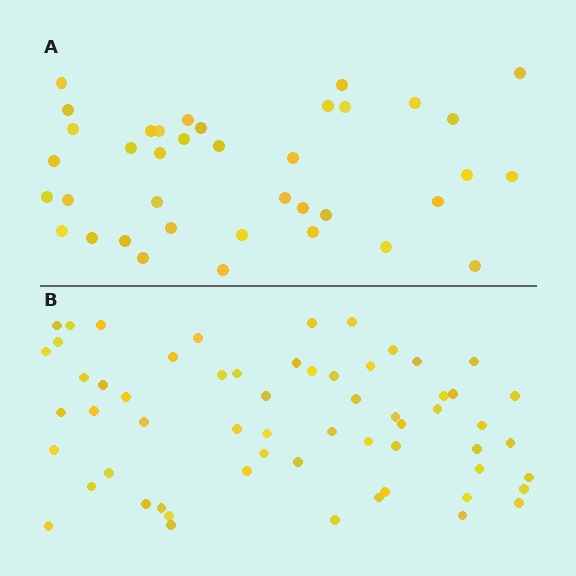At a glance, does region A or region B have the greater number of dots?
Region B (the bottom region) has more dots.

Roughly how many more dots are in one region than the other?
Region B has approximately 20 more dots than region A.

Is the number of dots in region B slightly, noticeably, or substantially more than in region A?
Region B has substantially more. The ratio is roughly 1.6 to 1.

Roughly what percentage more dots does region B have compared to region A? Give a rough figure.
About 60% more.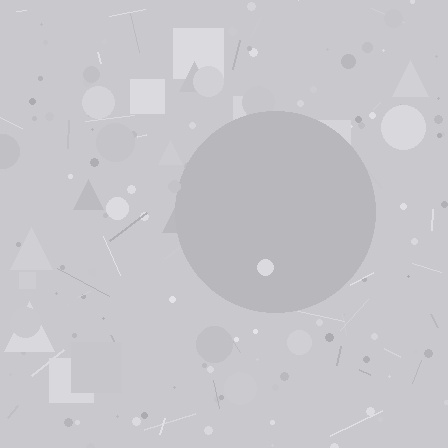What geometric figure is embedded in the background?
A circle is embedded in the background.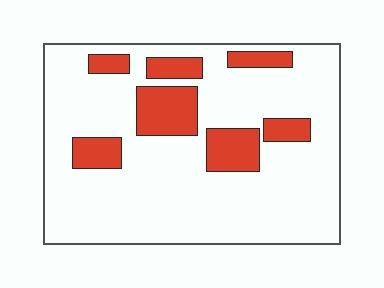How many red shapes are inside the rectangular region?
7.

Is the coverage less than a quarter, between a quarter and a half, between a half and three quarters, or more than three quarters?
Less than a quarter.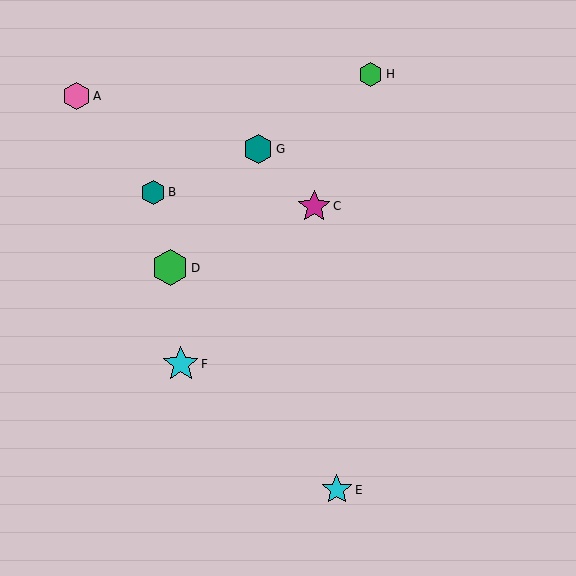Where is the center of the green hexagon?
The center of the green hexagon is at (170, 268).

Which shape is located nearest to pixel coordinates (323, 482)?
The cyan star (labeled E) at (337, 490) is nearest to that location.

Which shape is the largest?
The green hexagon (labeled D) is the largest.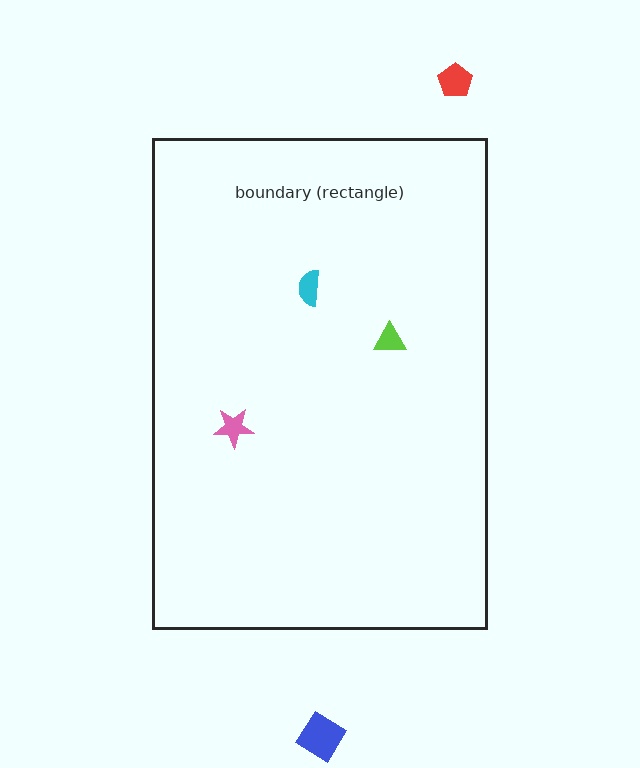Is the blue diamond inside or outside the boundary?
Outside.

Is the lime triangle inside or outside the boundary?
Inside.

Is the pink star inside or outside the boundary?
Inside.